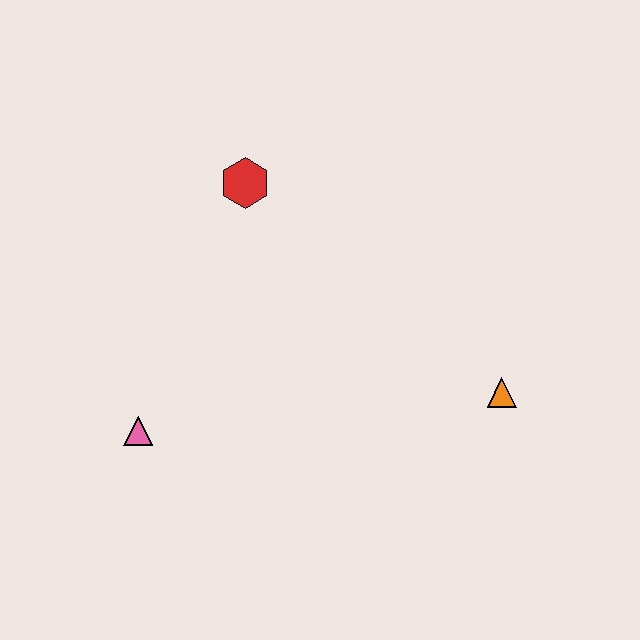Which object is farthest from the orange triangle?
The pink triangle is farthest from the orange triangle.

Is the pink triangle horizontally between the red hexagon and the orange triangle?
No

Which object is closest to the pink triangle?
The red hexagon is closest to the pink triangle.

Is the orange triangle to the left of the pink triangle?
No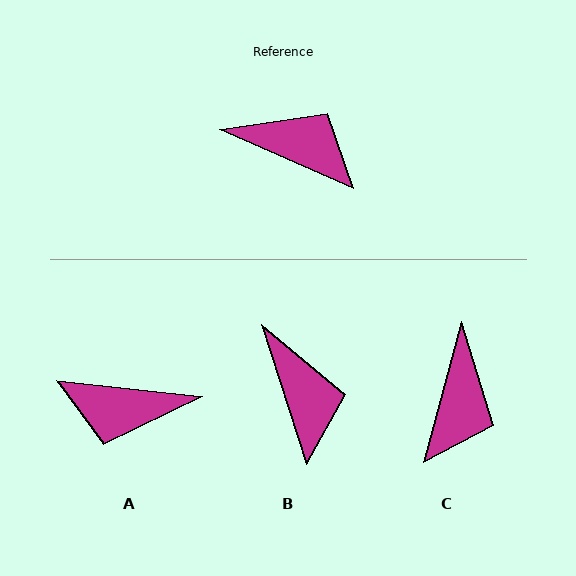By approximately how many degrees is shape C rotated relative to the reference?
Approximately 81 degrees clockwise.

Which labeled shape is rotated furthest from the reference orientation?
A, about 162 degrees away.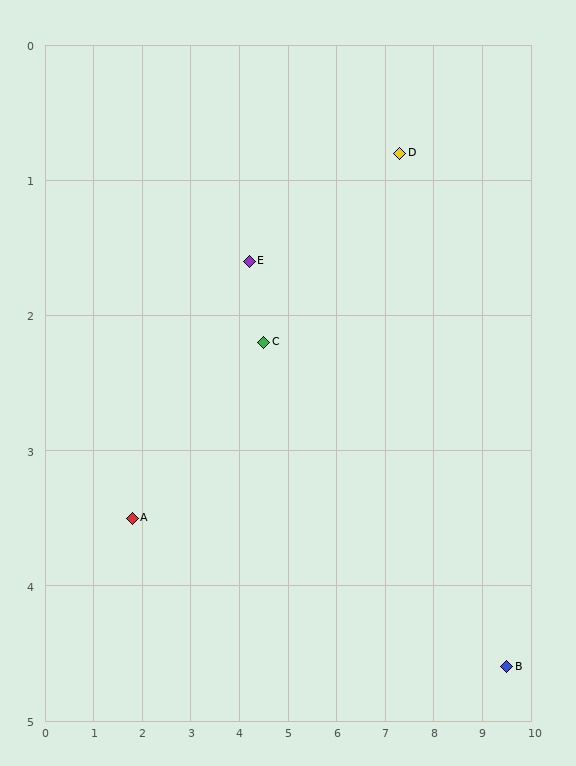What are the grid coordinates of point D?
Point D is at approximately (7.3, 0.8).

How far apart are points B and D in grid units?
Points B and D are about 4.4 grid units apart.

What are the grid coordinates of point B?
Point B is at approximately (9.5, 4.6).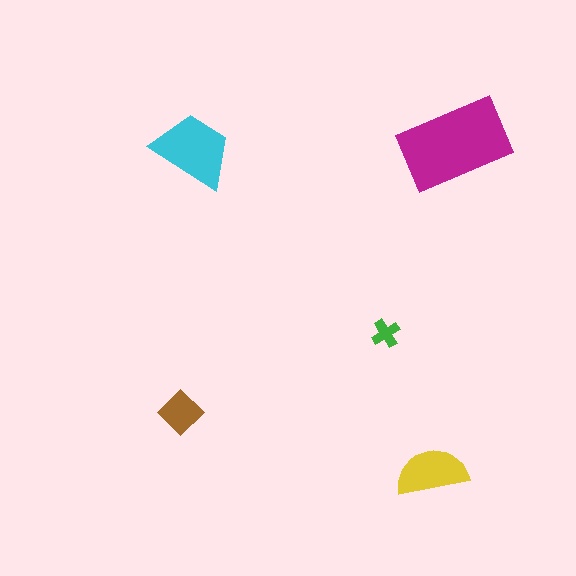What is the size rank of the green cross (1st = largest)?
5th.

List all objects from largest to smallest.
The magenta rectangle, the cyan trapezoid, the yellow semicircle, the brown diamond, the green cross.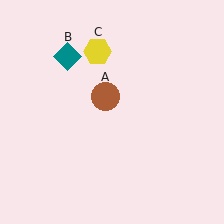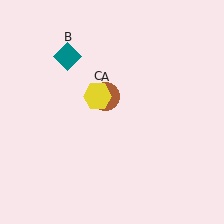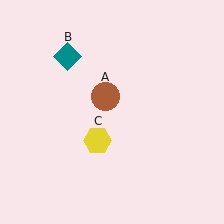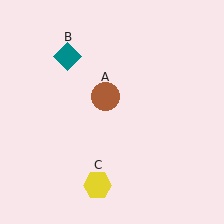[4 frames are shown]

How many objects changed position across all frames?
1 object changed position: yellow hexagon (object C).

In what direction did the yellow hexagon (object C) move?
The yellow hexagon (object C) moved down.